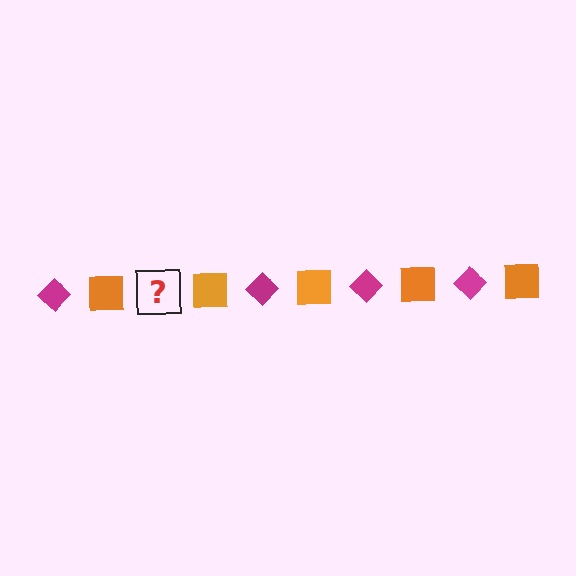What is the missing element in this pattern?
The missing element is a magenta diamond.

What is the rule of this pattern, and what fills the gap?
The rule is that the pattern alternates between magenta diamond and orange square. The gap should be filled with a magenta diamond.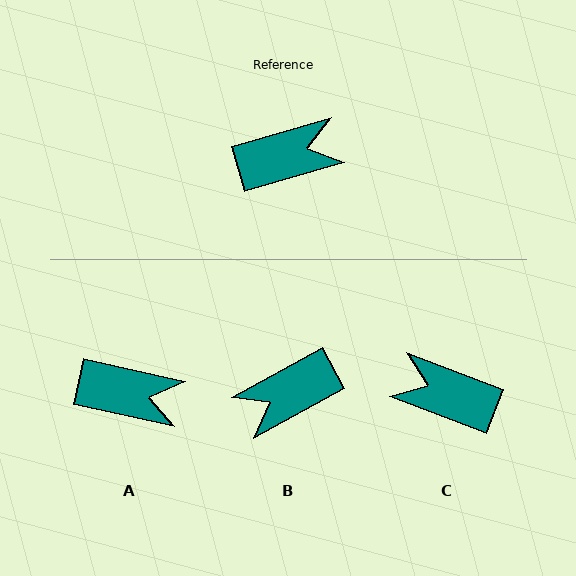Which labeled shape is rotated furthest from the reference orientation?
B, about 167 degrees away.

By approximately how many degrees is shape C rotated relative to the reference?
Approximately 143 degrees counter-clockwise.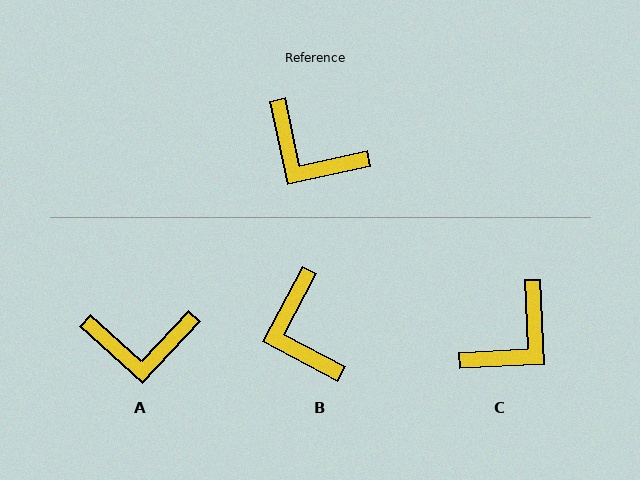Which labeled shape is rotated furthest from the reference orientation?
C, about 80 degrees away.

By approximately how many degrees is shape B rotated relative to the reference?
Approximately 40 degrees clockwise.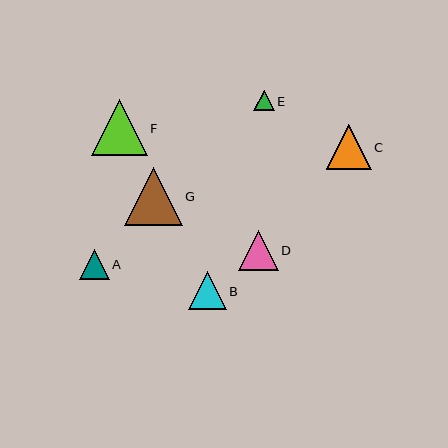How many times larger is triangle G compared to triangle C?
Triangle G is approximately 1.3 times the size of triangle C.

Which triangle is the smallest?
Triangle E is the smallest with a size of approximately 20 pixels.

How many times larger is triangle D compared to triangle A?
Triangle D is approximately 1.3 times the size of triangle A.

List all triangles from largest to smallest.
From largest to smallest: G, F, C, D, B, A, E.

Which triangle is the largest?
Triangle G is the largest with a size of approximately 58 pixels.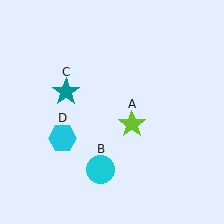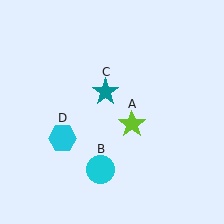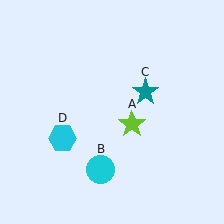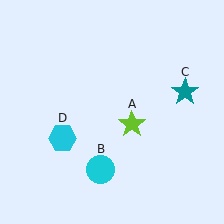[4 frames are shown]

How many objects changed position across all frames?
1 object changed position: teal star (object C).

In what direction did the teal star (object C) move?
The teal star (object C) moved right.